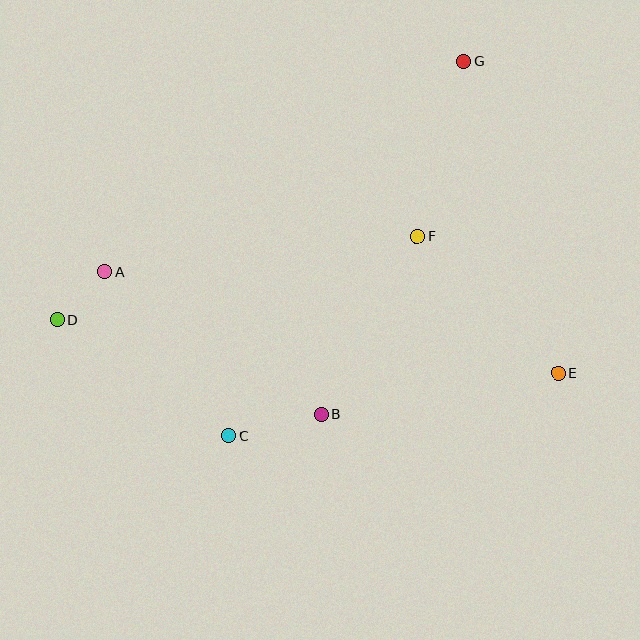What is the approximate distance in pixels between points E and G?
The distance between E and G is approximately 326 pixels.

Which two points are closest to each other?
Points A and D are closest to each other.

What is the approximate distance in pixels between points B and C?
The distance between B and C is approximately 95 pixels.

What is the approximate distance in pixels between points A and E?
The distance between A and E is approximately 465 pixels.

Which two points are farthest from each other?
Points D and E are farthest from each other.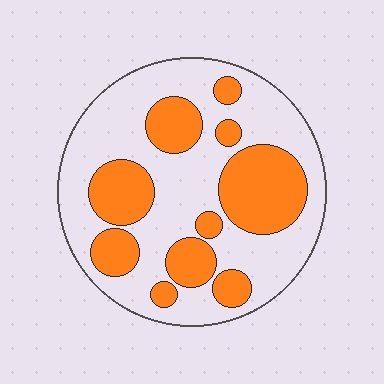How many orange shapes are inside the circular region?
10.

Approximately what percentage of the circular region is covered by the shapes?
Approximately 35%.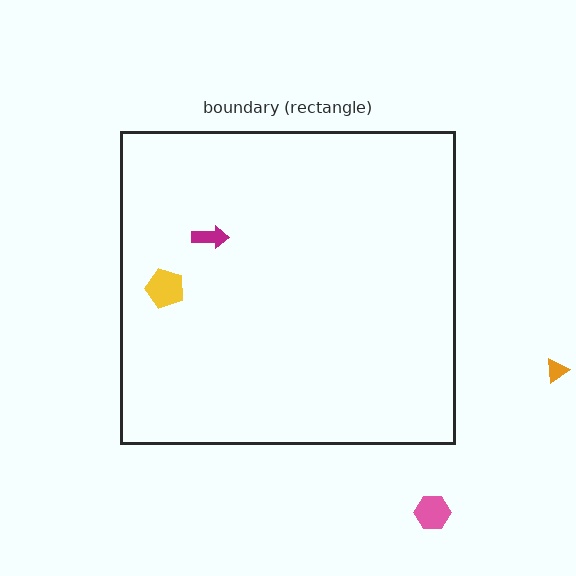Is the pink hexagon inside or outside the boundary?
Outside.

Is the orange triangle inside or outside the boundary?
Outside.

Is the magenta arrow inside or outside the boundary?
Inside.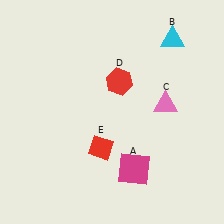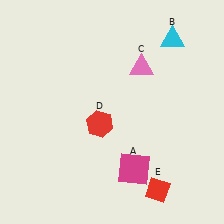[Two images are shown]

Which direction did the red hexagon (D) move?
The red hexagon (D) moved down.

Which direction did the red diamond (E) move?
The red diamond (E) moved right.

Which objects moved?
The objects that moved are: the pink triangle (C), the red hexagon (D), the red diamond (E).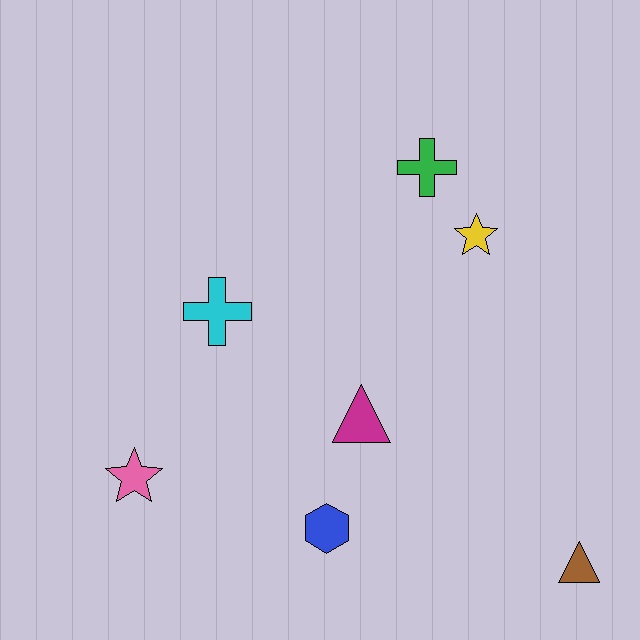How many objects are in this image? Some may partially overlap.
There are 7 objects.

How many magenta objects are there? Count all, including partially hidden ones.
There is 1 magenta object.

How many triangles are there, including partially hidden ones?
There are 2 triangles.